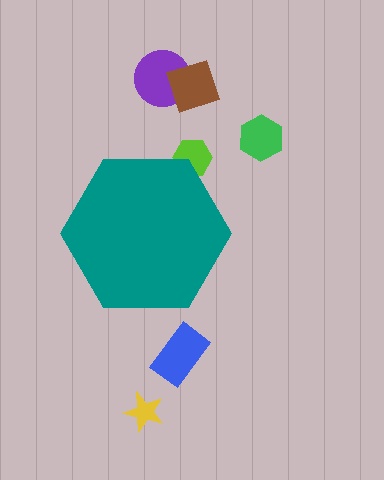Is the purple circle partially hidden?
No, the purple circle is fully visible.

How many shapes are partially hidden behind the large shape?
1 shape is partially hidden.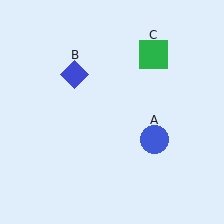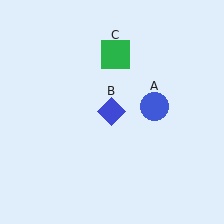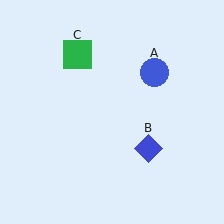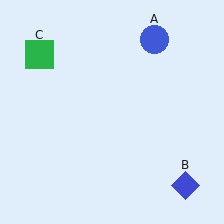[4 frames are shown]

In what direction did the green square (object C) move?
The green square (object C) moved left.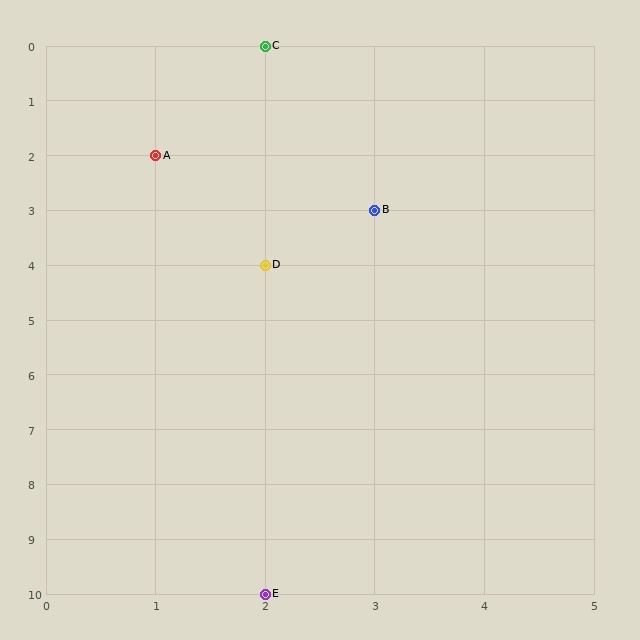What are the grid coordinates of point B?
Point B is at grid coordinates (3, 3).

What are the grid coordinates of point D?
Point D is at grid coordinates (2, 4).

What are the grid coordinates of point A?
Point A is at grid coordinates (1, 2).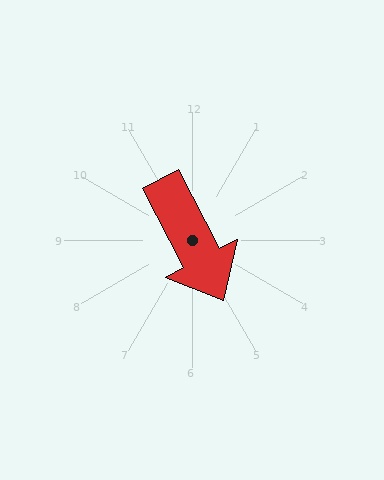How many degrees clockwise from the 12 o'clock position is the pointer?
Approximately 153 degrees.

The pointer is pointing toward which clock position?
Roughly 5 o'clock.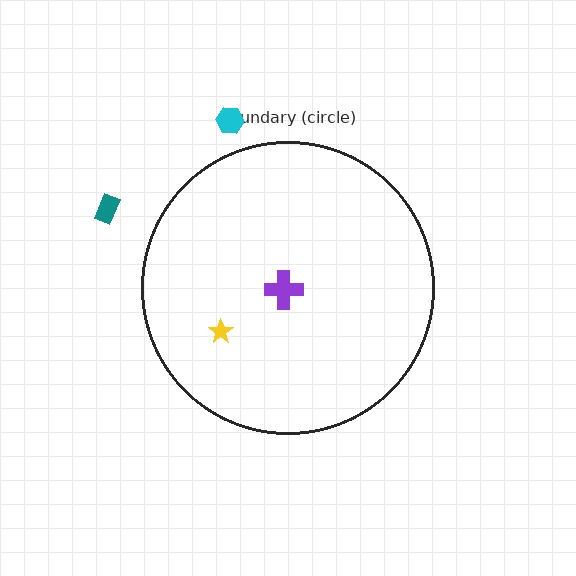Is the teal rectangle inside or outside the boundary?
Outside.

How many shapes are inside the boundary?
2 inside, 2 outside.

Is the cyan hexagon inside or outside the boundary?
Outside.